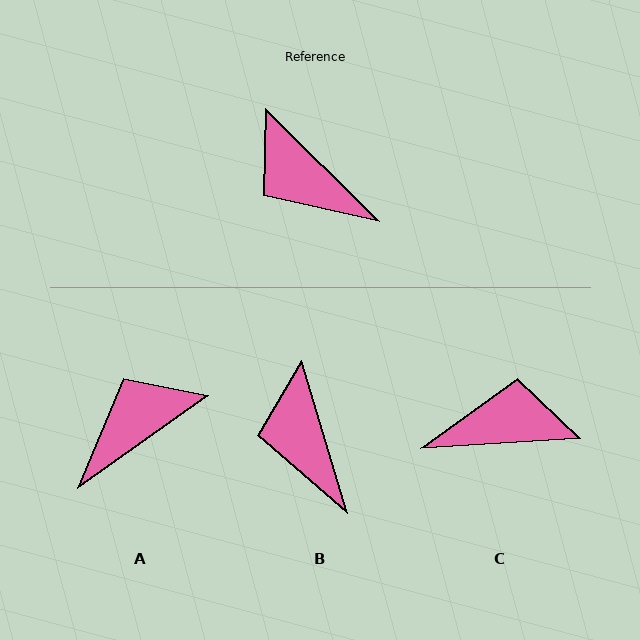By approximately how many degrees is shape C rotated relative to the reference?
Approximately 132 degrees clockwise.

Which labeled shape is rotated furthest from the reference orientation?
C, about 132 degrees away.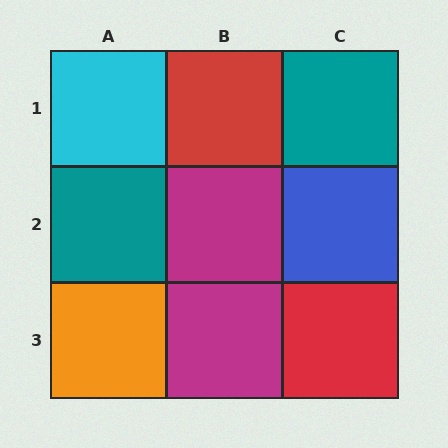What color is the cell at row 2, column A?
Teal.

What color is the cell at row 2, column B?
Magenta.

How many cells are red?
2 cells are red.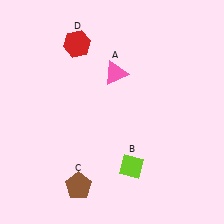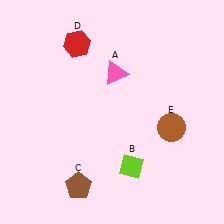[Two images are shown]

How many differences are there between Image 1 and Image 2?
There is 1 difference between the two images.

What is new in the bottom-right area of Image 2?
A brown circle (E) was added in the bottom-right area of Image 2.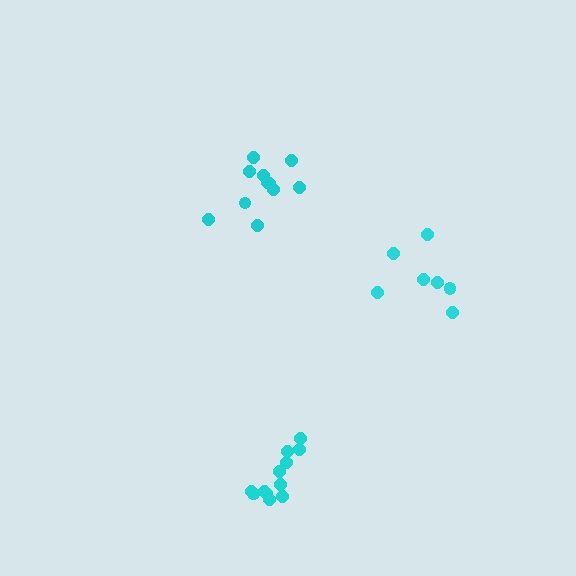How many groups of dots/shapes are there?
There are 3 groups.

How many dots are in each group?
Group 1: 11 dots, Group 2: 7 dots, Group 3: 12 dots (30 total).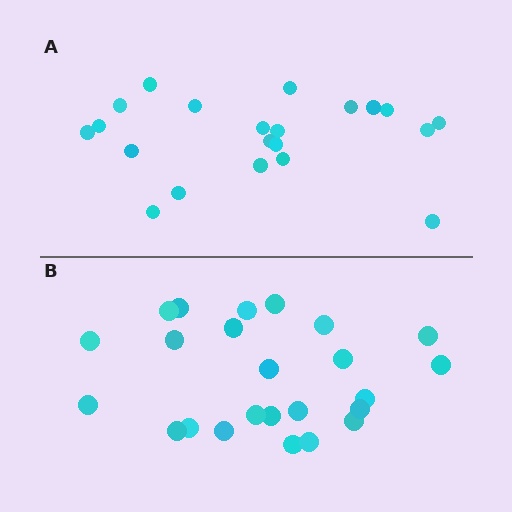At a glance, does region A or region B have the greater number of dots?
Region B (the bottom region) has more dots.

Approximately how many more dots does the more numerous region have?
Region B has just a few more — roughly 2 or 3 more dots than region A.